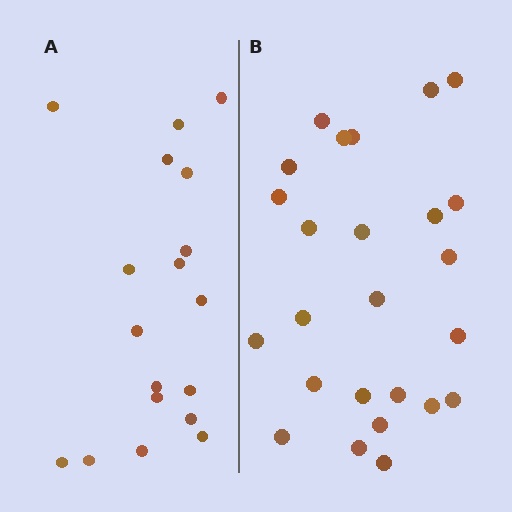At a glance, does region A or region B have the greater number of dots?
Region B (the right region) has more dots.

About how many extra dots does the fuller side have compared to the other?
Region B has roughly 8 or so more dots than region A.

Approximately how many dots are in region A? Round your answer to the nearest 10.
About 20 dots. (The exact count is 18, which rounds to 20.)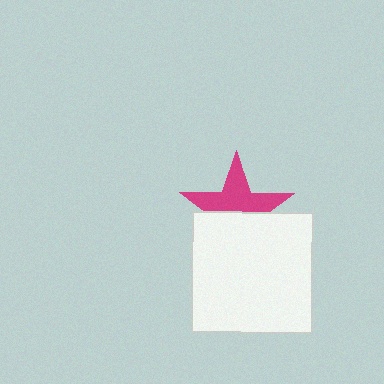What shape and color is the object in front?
The object in front is a white square.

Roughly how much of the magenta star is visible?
About half of it is visible (roughly 55%).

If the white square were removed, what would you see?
You would see the complete magenta star.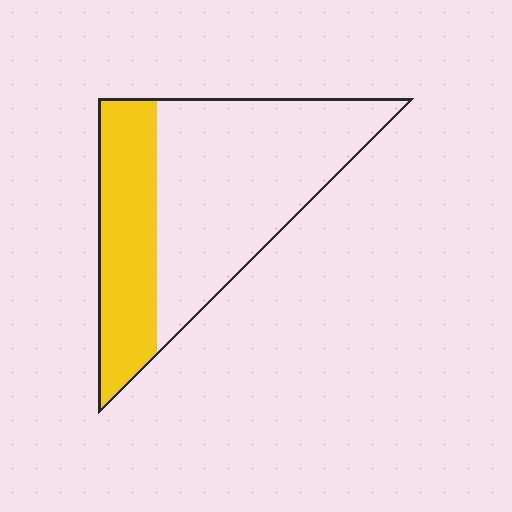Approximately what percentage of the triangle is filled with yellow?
Approximately 35%.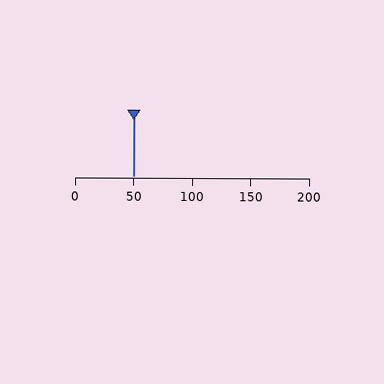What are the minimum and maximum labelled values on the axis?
The axis runs from 0 to 200.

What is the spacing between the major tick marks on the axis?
The major ticks are spaced 50 apart.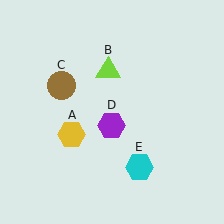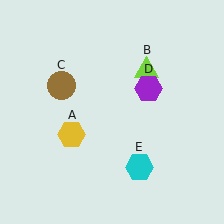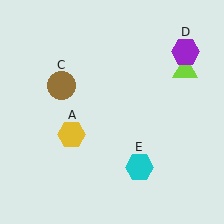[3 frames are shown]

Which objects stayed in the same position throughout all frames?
Yellow hexagon (object A) and brown circle (object C) and cyan hexagon (object E) remained stationary.